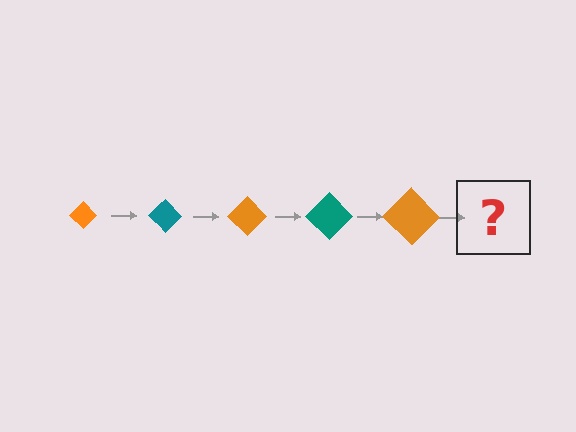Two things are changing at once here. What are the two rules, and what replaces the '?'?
The two rules are that the diamond grows larger each step and the color cycles through orange and teal. The '?' should be a teal diamond, larger than the previous one.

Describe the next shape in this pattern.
It should be a teal diamond, larger than the previous one.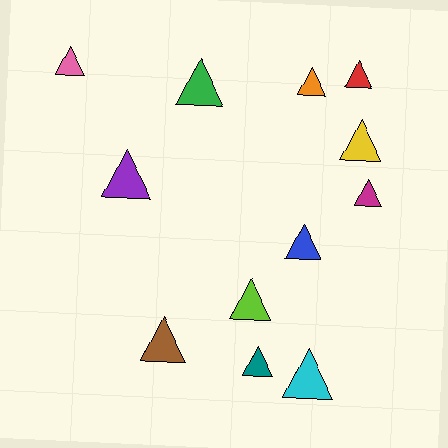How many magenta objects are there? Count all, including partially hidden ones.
There is 1 magenta object.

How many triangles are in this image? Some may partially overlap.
There are 12 triangles.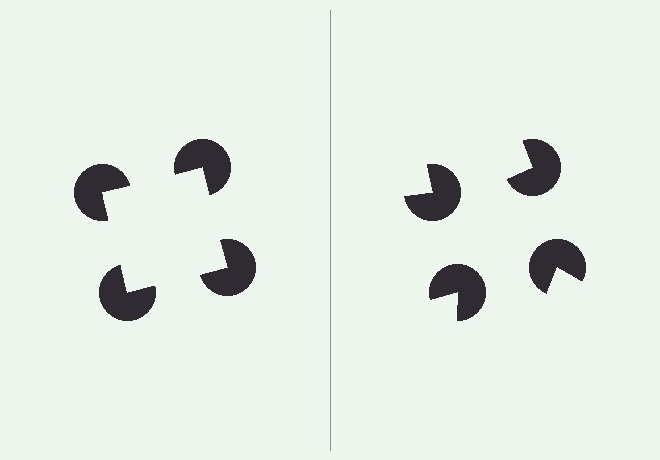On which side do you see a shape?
An illusory square appears on the left side. On the right side the wedge cuts are rotated, so no coherent shape forms.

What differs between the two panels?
The pac-man discs are positioned identically on both sides; only the wedge orientations differ. On the left they align to a square; on the right they are misaligned.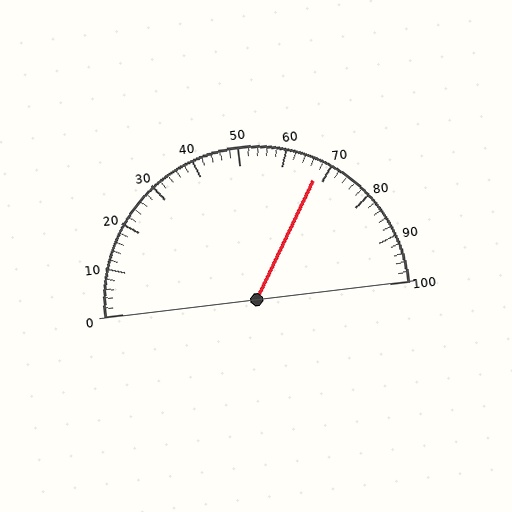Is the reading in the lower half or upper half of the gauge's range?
The reading is in the upper half of the range (0 to 100).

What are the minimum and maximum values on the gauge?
The gauge ranges from 0 to 100.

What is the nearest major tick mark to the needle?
The nearest major tick mark is 70.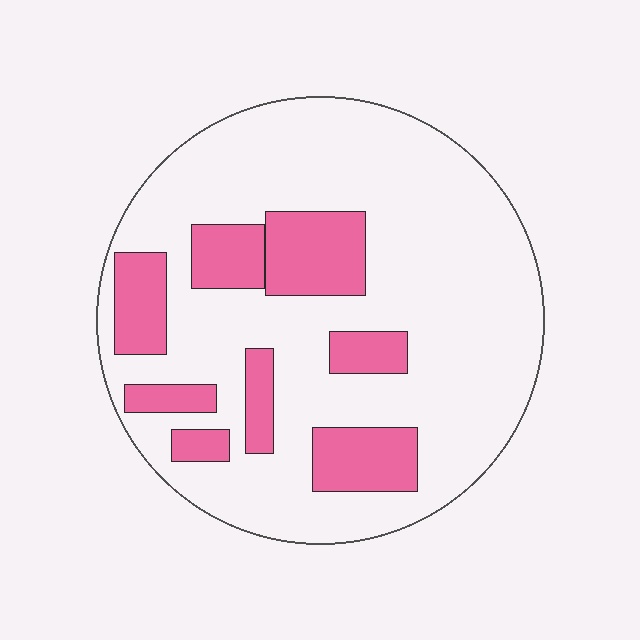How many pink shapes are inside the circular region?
8.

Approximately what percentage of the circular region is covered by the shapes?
Approximately 25%.